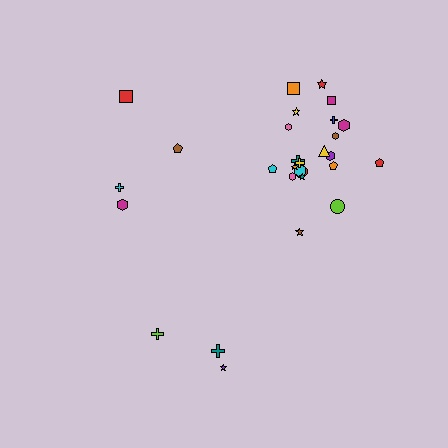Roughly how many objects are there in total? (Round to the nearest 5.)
Roughly 30 objects in total.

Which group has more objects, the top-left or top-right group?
The top-right group.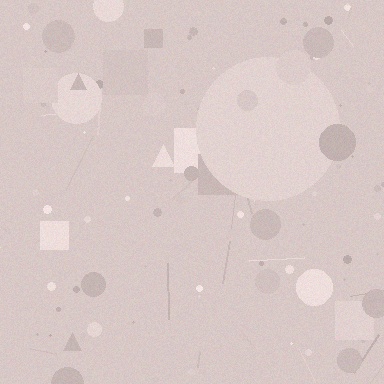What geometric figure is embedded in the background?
A circle is embedded in the background.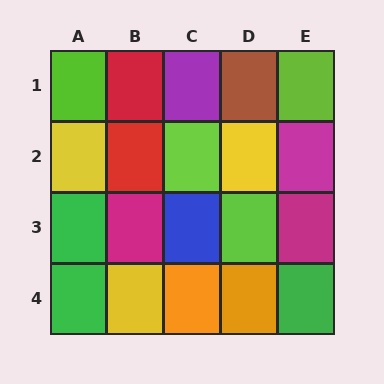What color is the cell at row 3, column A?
Green.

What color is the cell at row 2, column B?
Red.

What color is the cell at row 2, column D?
Yellow.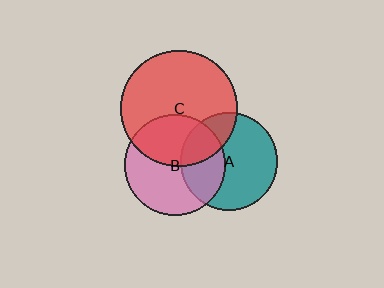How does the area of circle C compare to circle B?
Approximately 1.3 times.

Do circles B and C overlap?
Yes.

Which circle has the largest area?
Circle C (red).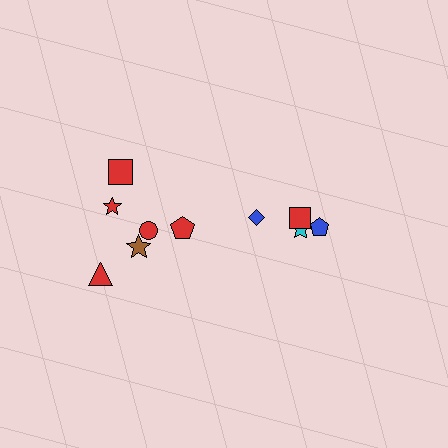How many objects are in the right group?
There are 4 objects.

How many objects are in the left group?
There are 6 objects.